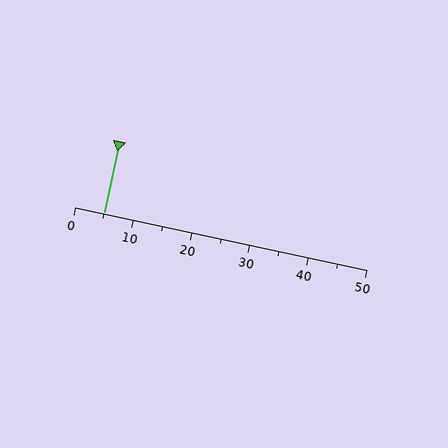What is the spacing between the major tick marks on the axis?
The major ticks are spaced 10 apart.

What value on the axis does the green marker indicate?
The marker indicates approximately 5.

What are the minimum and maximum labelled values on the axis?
The axis runs from 0 to 50.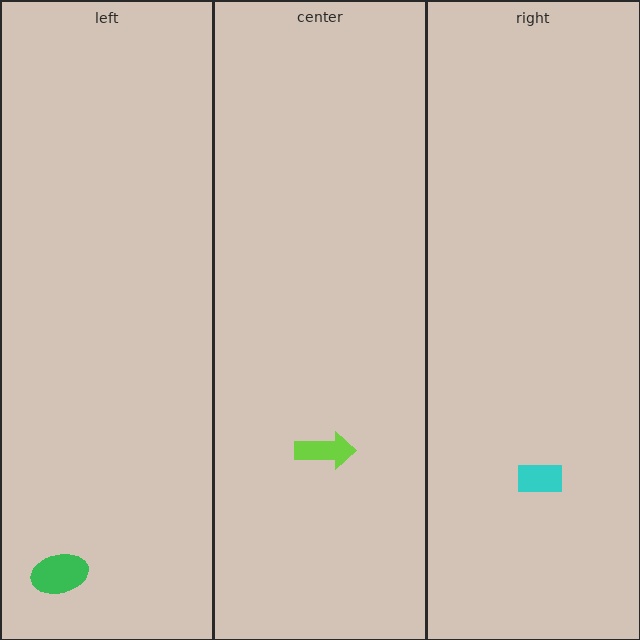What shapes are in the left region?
The green ellipse.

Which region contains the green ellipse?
The left region.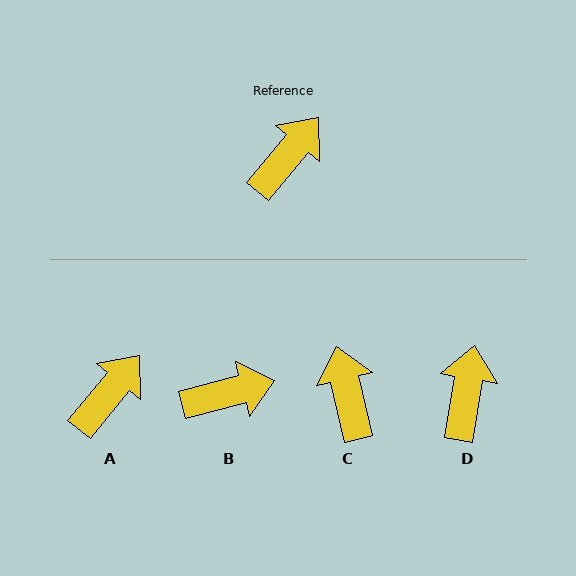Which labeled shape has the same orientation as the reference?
A.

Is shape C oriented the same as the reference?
No, it is off by about 53 degrees.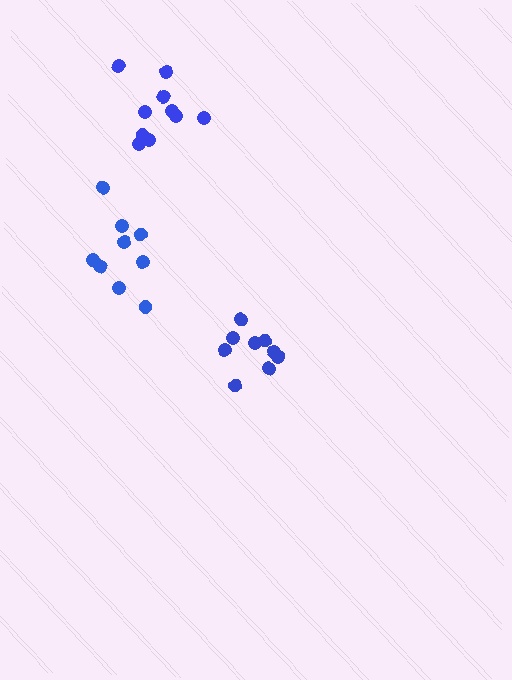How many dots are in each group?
Group 1: 9 dots, Group 2: 9 dots, Group 3: 10 dots (28 total).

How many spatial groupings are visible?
There are 3 spatial groupings.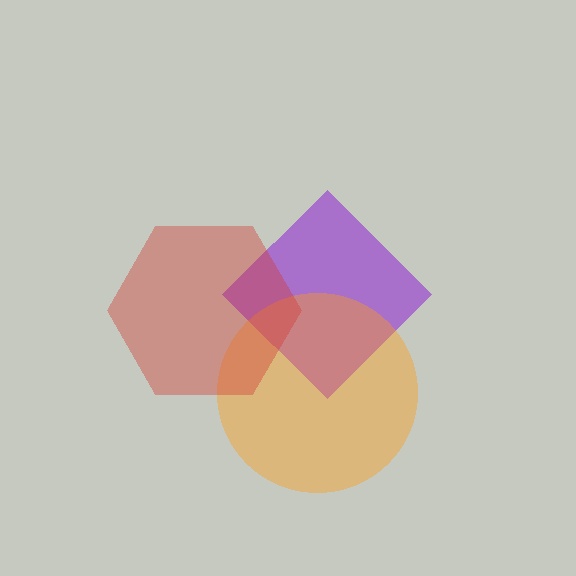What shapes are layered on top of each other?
The layered shapes are: a purple diamond, an orange circle, a red hexagon.